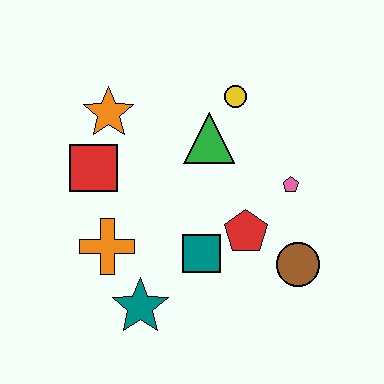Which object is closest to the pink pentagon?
The red pentagon is closest to the pink pentagon.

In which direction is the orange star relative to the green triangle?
The orange star is to the left of the green triangle.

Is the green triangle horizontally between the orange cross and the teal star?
No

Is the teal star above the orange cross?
No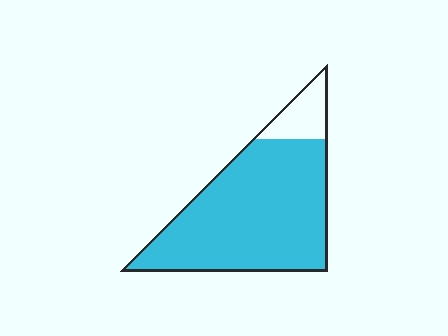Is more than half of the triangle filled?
Yes.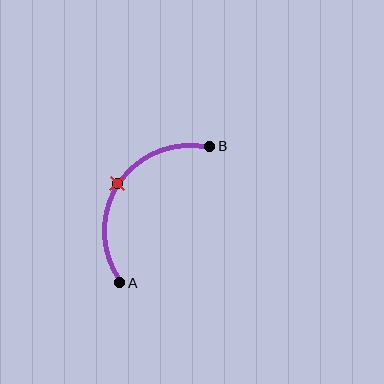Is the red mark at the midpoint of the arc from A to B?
Yes. The red mark lies on the arc at equal arc-length from both A and B — it is the arc midpoint.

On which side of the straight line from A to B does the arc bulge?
The arc bulges to the left of the straight line connecting A and B.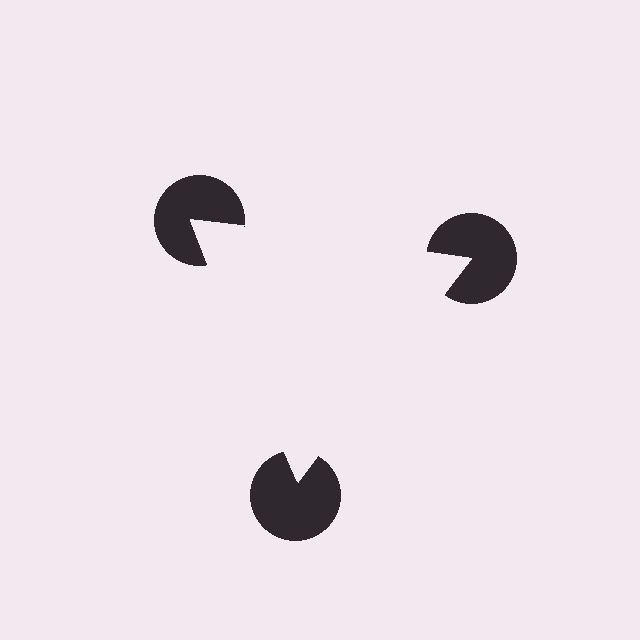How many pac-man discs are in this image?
There are 3 — one at each vertex of the illusory triangle.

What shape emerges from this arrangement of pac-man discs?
An illusory triangle — its edges are inferred from the aligned wedge cuts in the pac-man discs, not physically drawn.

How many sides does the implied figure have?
3 sides.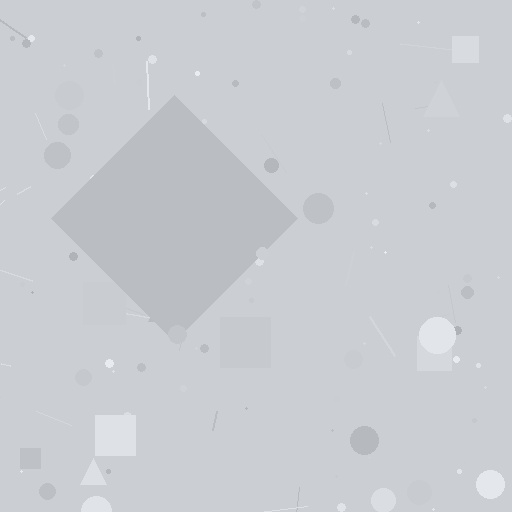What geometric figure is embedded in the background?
A diamond is embedded in the background.